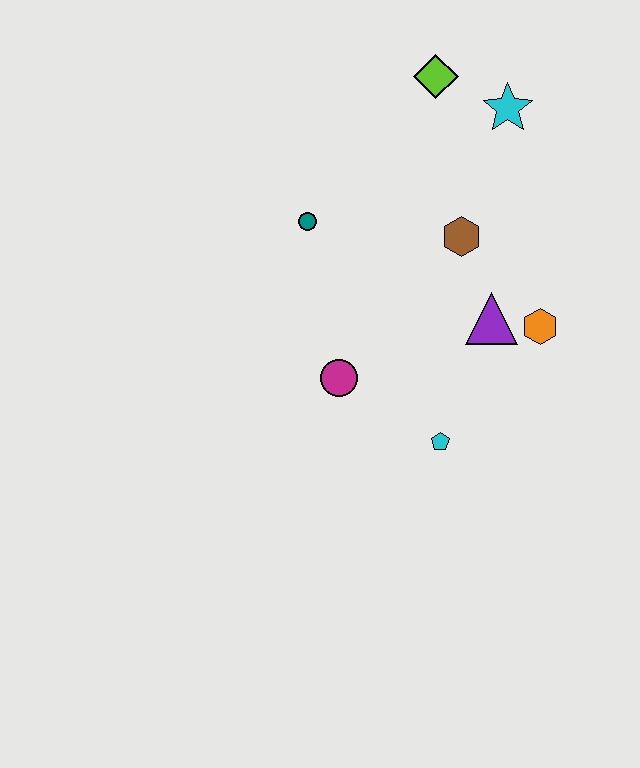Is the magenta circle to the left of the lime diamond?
Yes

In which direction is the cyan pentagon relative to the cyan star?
The cyan pentagon is below the cyan star.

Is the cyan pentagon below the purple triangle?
Yes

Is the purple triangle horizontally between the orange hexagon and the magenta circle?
Yes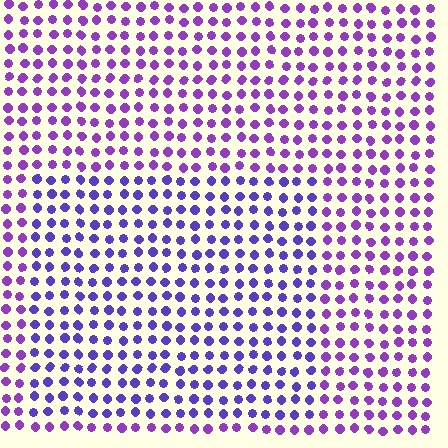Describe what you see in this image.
The image is filled with small purple elements in a uniform arrangement. A rectangle-shaped region is visible where the elements are tinted to a slightly different hue, forming a subtle color boundary.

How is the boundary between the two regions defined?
The boundary is defined purely by a slight shift in hue (about 26 degrees). Spacing, size, and orientation are identical on both sides.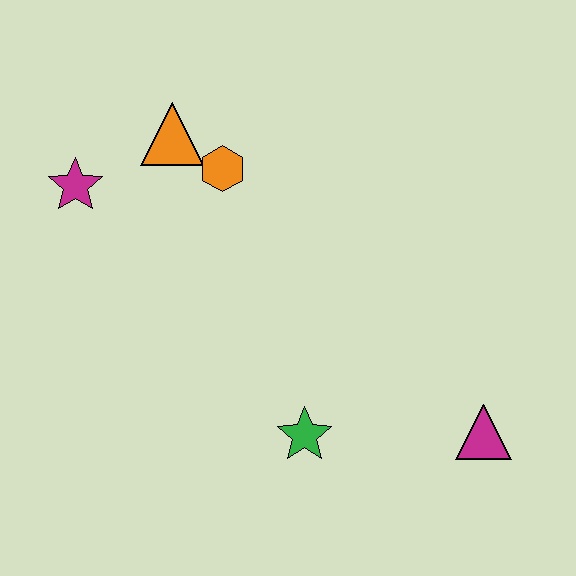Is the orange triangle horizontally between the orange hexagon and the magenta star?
Yes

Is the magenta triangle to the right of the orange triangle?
Yes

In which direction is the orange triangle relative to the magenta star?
The orange triangle is to the right of the magenta star.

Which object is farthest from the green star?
The magenta star is farthest from the green star.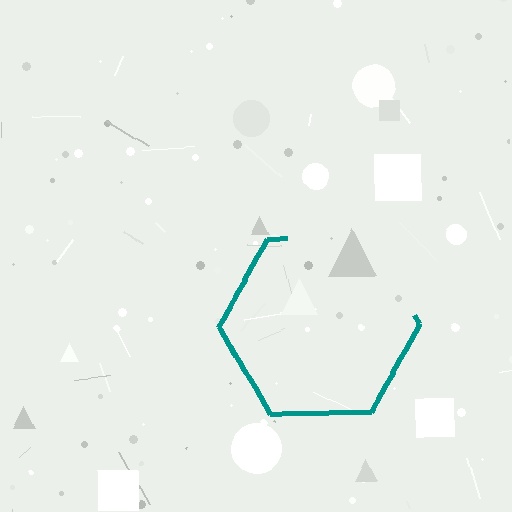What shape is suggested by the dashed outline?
The dashed outline suggests a hexagon.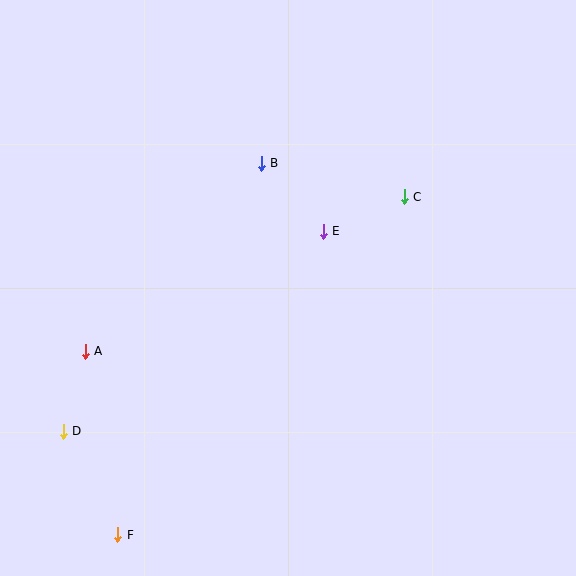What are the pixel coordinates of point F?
Point F is at (118, 535).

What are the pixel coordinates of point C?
Point C is at (404, 197).